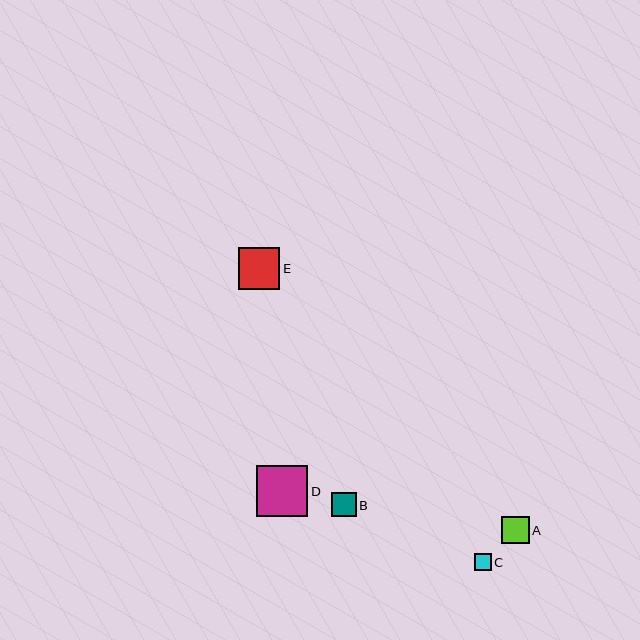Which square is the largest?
Square D is the largest with a size of approximately 51 pixels.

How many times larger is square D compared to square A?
Square D is approximately 1.9 times the size of square A.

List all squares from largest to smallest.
From largest to smallest: D, E, A, B, C.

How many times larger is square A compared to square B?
Square A is approximately 1.1 times the size of square B.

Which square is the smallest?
Square C is the smallest with a size of approximately 16 pixels.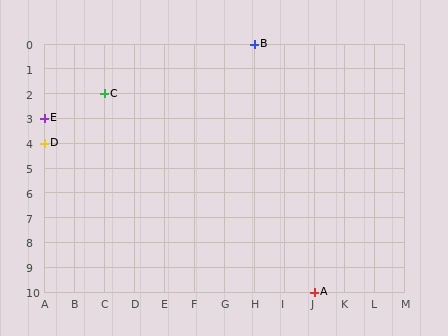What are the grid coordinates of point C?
Point C is at grid coordinates (C, 2).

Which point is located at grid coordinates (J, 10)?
Point A is at (J, 10).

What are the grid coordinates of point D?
Point D is at grid coordinates (A, 4).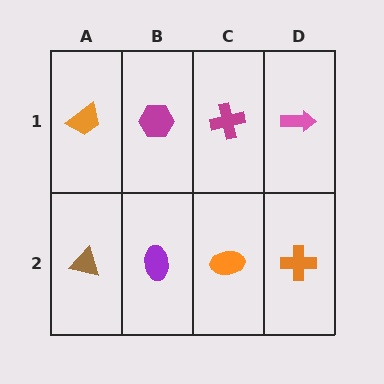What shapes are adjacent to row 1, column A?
A brown triangle (row 2, column A), a magenta hexagon (row 1, column B).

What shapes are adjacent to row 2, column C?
A magenta cross (row 1, column C), a purple ellipse (row 2, column B), an orange cross (row 2, column D).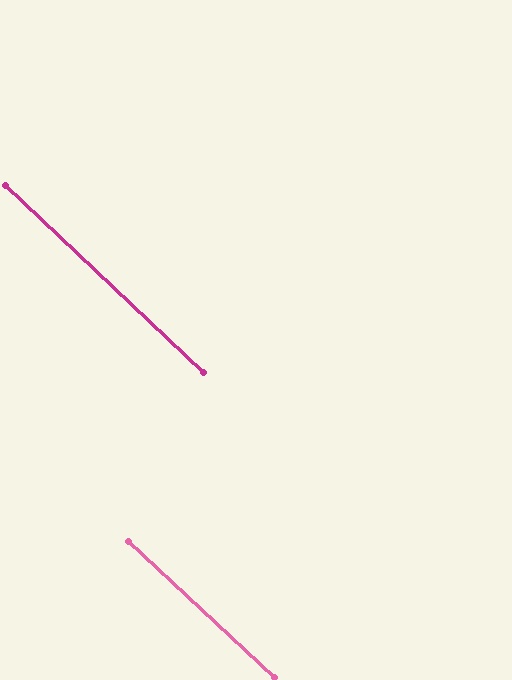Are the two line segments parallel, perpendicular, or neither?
Parallel — their directions differ by only 0.4°.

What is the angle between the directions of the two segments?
Approximately 0 degrees.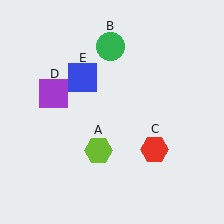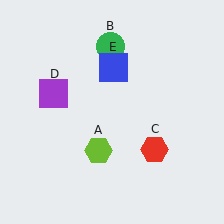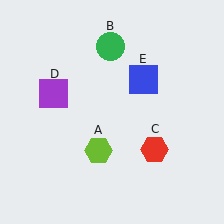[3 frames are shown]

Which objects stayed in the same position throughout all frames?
Lime hexagon (object A) and green circle (object B) and red hexagon (object C) and purple square (object D) remained stationary.